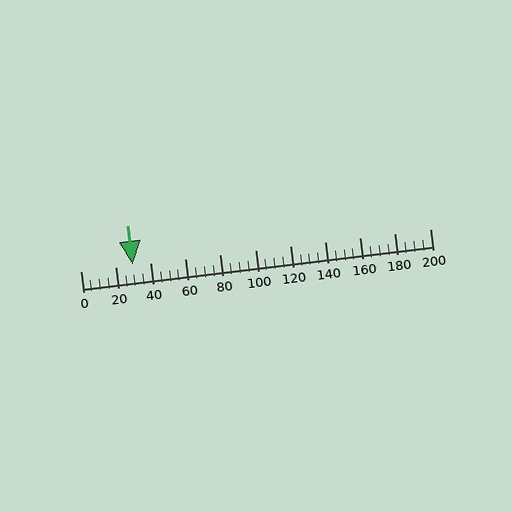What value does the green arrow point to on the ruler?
The green arrow points to approximately 30.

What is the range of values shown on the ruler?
The ruler shows values from 0 to 200.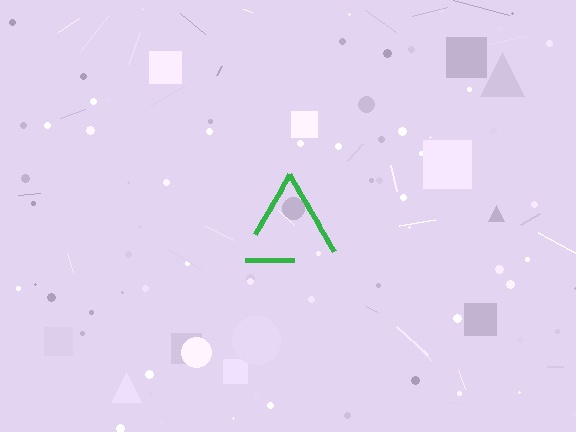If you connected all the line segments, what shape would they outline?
They would outline a triangle.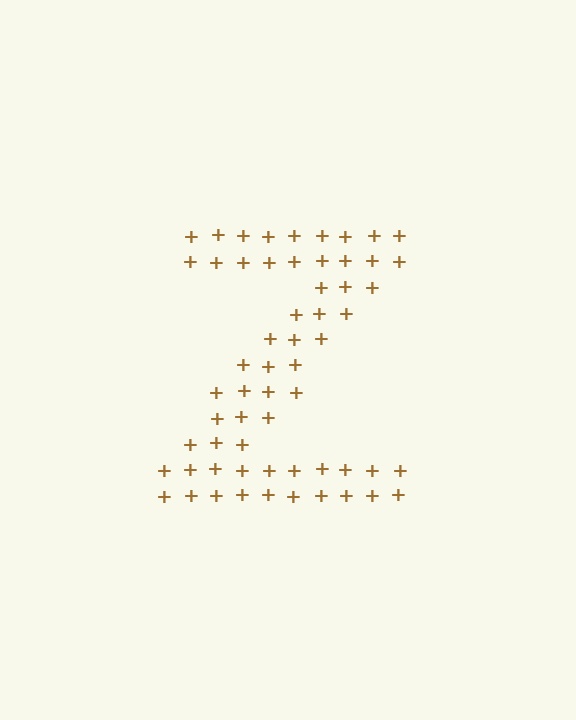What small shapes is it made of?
It is made of small plus signs.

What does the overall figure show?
The overall figure shows the letter Z.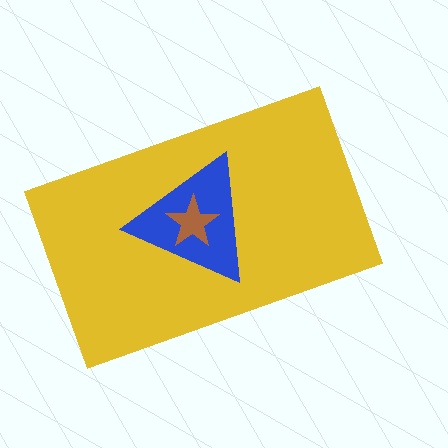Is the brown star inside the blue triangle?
Yes.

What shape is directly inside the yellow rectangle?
The blue triangle.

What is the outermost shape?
The yellow rectangle.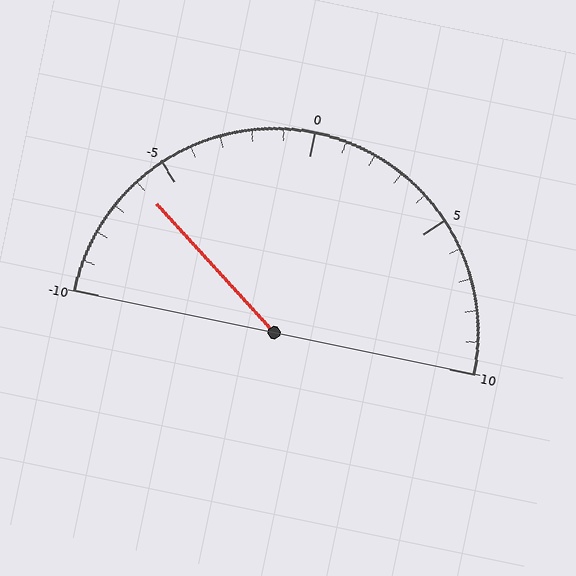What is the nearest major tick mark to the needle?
The nearest major tick mark is -5.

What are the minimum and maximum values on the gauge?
The gauge ranges from -10 to 10.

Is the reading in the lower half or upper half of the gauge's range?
The reading is in the lower half of the range (-10 to 10).